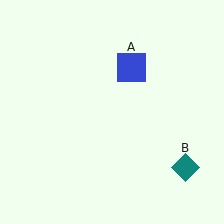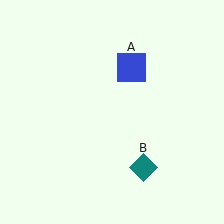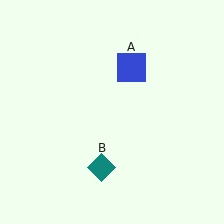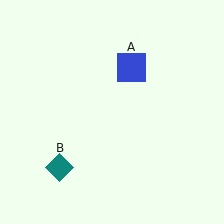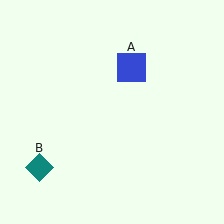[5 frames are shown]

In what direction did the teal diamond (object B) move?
The teal diamond (object B) moved left.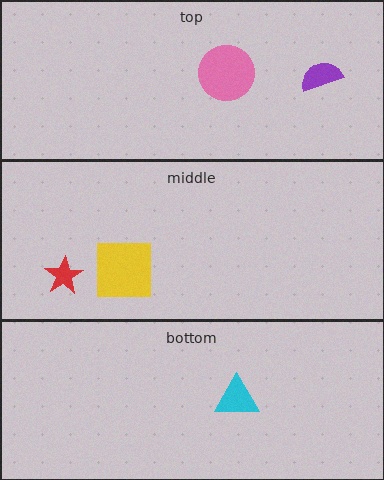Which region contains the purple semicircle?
The top region.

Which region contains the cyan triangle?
The bottom region.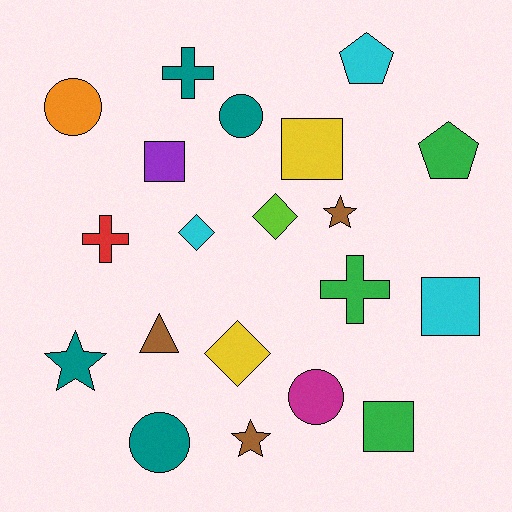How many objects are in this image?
There are 20 objects.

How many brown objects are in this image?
There are 3 brown objects.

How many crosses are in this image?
There are 3 crosses.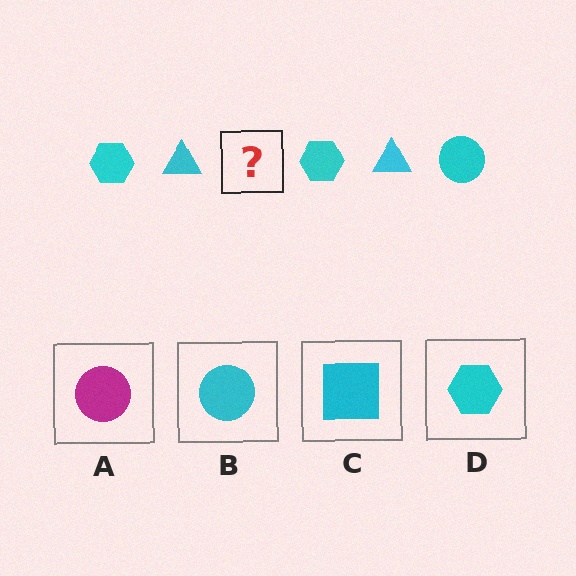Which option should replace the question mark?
Option B.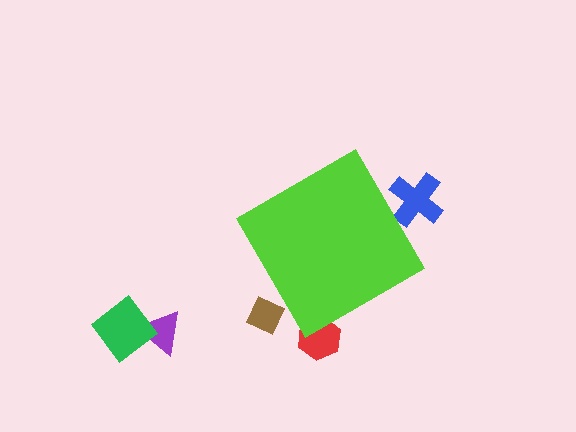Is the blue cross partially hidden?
Yes, the blue cross is partially hidden behind the lime diamond.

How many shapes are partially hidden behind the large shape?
3 shapes are partially hidden.